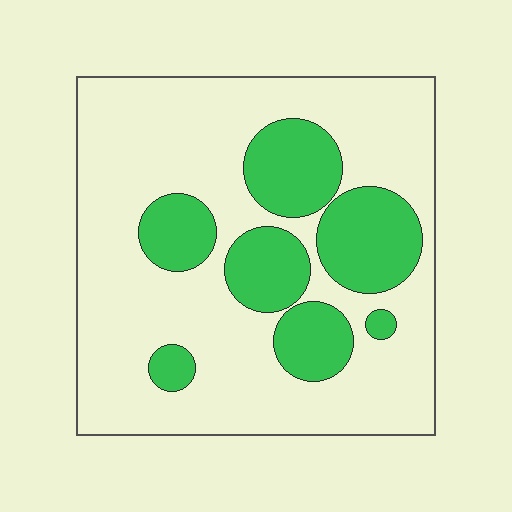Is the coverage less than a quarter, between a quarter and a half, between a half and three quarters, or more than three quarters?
Between a quarter and a half.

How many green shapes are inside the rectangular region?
7.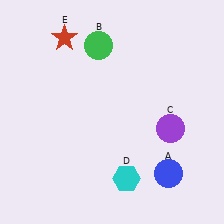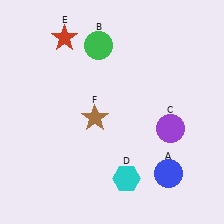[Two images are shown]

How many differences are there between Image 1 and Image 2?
There is 1 difference between the two images.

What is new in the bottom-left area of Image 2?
A brown star (F) was added in the bottom-left area of Image 2.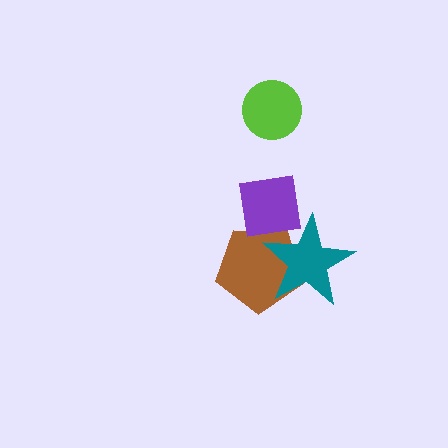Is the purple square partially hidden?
Yes, it is partially covered by another shape.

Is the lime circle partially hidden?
No, no other shape covers it.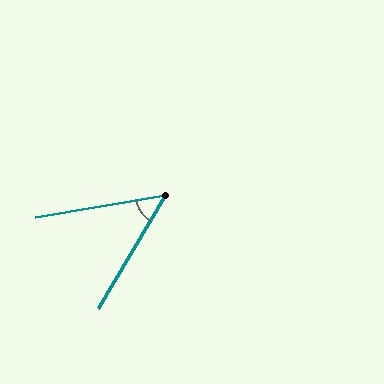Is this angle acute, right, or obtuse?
It is acute.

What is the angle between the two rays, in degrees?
Approximately 50 degrees.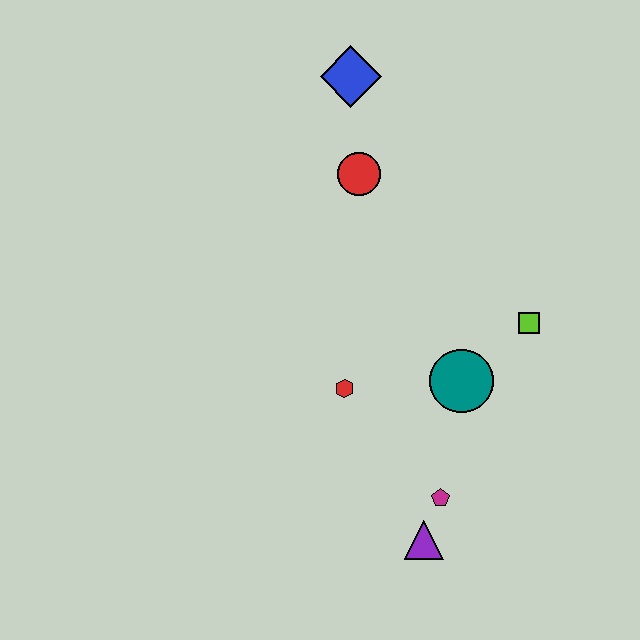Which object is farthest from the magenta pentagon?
The blue diamond is farthest from the magenta pentagon.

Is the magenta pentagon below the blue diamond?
Yes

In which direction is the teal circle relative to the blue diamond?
The teal circle is below the blue diamond.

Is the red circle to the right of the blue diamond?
Yes